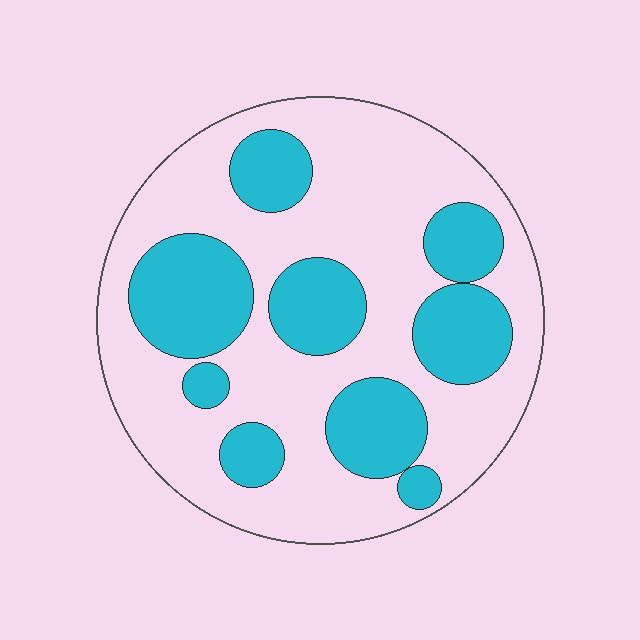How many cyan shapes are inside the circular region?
9.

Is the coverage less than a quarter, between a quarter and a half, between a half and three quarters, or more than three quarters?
Between a quarter and a half.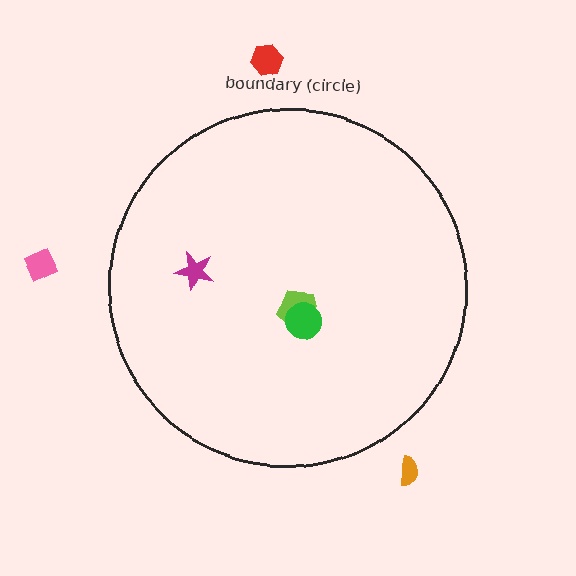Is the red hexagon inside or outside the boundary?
Outside.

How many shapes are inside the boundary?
3 inside, 3 outside.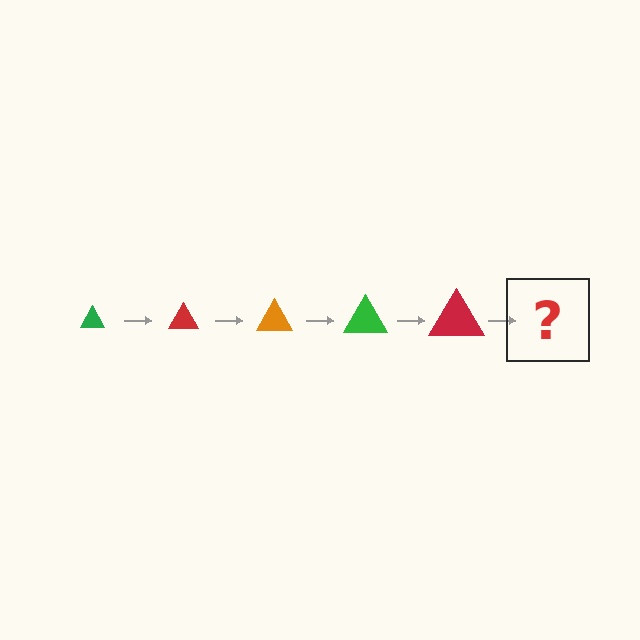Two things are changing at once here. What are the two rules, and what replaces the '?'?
The two rules are that the triangle grows larger each step and the color cycles through green, red, and orange. The '?' should be an orange triangle, larger than the previous one.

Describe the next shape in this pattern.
It should be an orange triangle, larger than the previous one.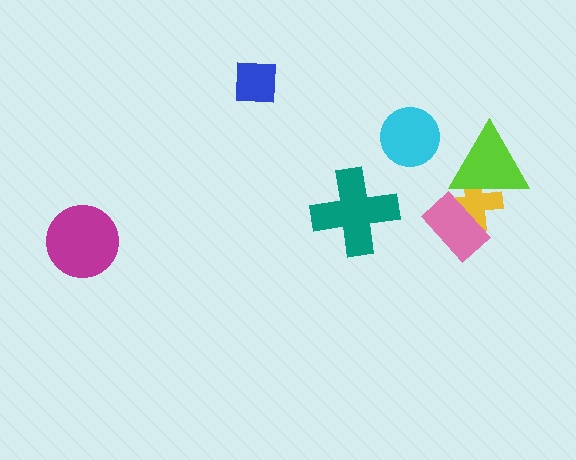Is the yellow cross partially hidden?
Yes, it is partially covered by another shape.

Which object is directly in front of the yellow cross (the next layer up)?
The pink rectangle is directly in front of the yellow cross.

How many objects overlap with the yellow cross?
2 objects overlap with the yellow cross.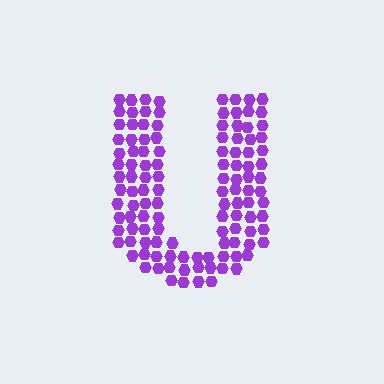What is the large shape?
The large shape is the letter U.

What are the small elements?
The small elements are hexagons.